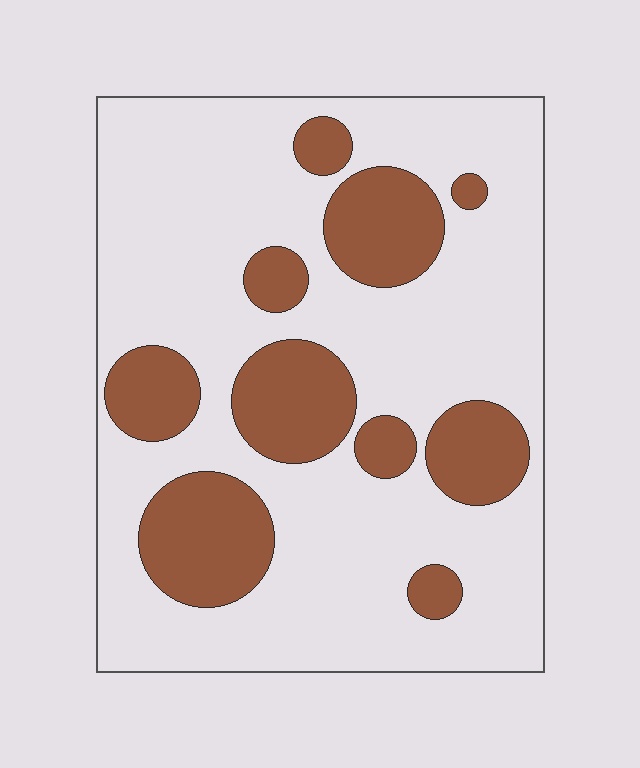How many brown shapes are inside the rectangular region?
10.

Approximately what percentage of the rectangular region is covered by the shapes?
Approximately 25%.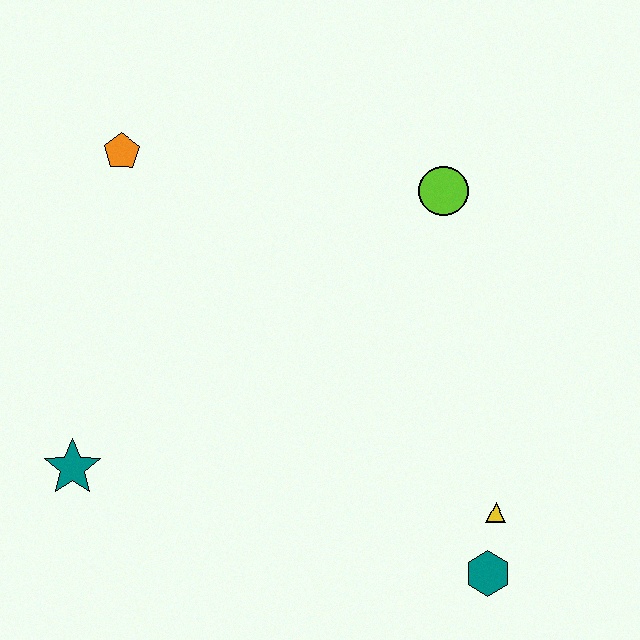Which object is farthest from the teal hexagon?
The orange pentagon is farthest from the teal hexagon.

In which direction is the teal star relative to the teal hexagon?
The teal star is to the left of the teal hexagon.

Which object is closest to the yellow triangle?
The teal hexagon is closest to the yellow triangle.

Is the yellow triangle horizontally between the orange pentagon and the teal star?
No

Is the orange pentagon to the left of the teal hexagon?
Yes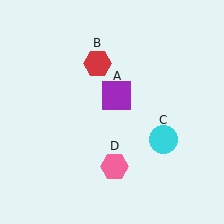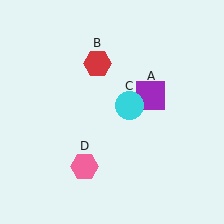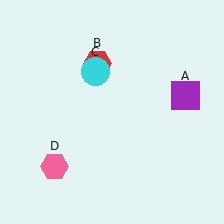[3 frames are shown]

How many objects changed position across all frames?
3 objects changed position: purple square (object A), cyan circle (object C), pink hexagon (object D).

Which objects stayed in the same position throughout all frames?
Red hexagon (object B) remained stationary.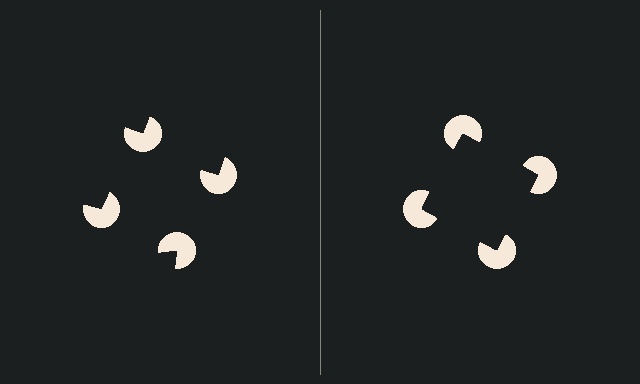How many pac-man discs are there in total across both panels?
8 — 4 on each side.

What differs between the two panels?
The pac-man discs are positioned identically on both sides; only the wedge orientations differ. On the right they align to a square; on the left they are misaligned.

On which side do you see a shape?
An illusory square appears on the right side. On the left side the wedge cuts are rotated, so no coherent shape forms.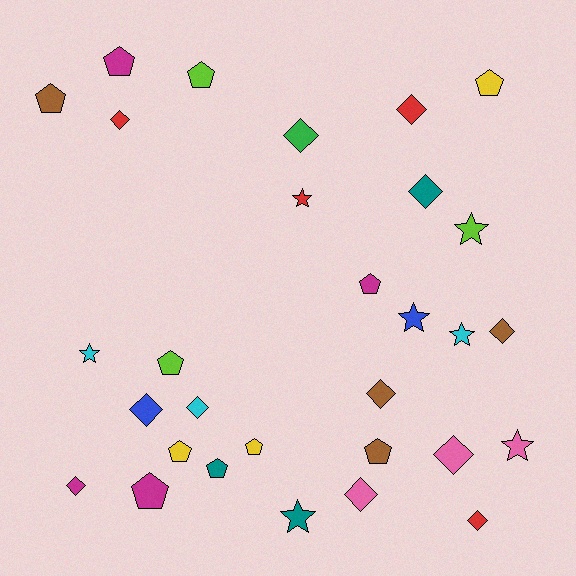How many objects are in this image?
There are 30 objects.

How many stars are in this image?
There are 7 stars.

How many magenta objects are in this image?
There are 4 magenta objects.